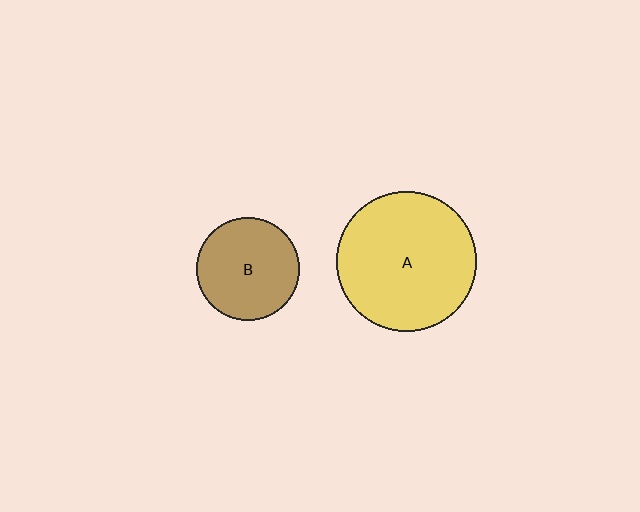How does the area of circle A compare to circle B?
Approximately 1.8 times.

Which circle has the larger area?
Circle A (yellow).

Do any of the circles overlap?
No, none of the circles overlap.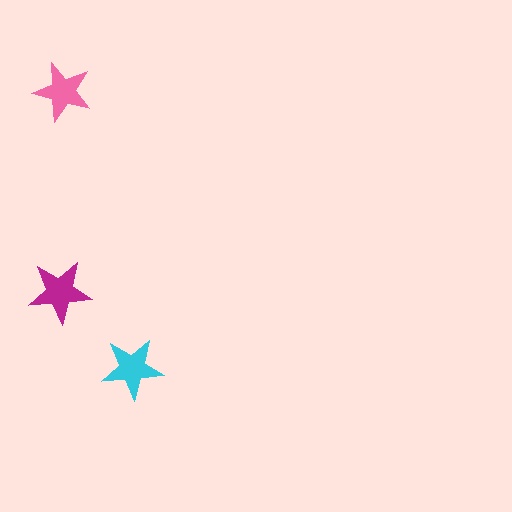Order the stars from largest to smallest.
the magenta one, the cyan one, the pink one.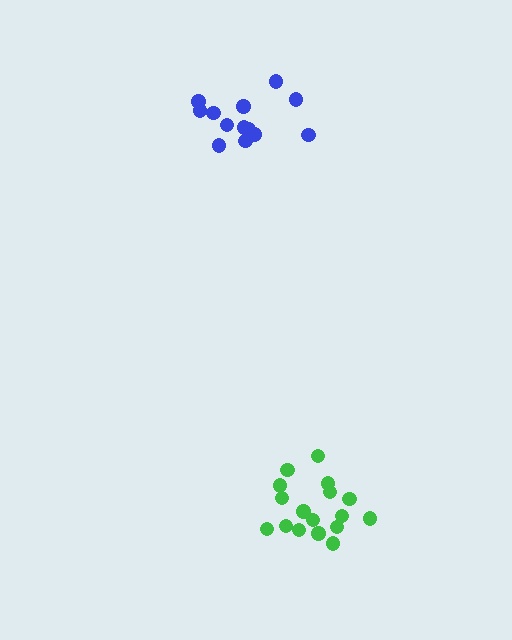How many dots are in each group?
Group 1: 17 dots, Group 2: 13 dots (30 total).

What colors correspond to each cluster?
The clusters are colored: green, blue.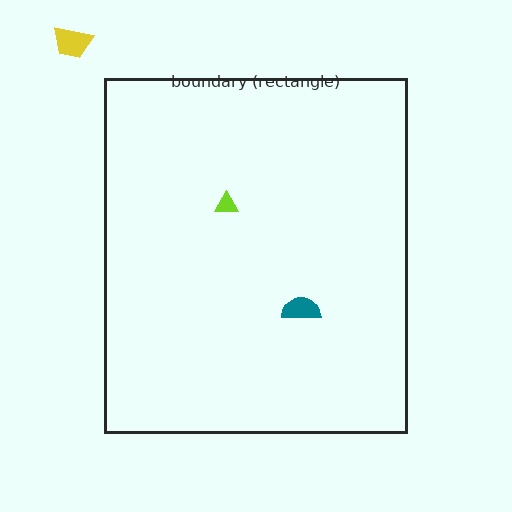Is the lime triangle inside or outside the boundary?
Inside.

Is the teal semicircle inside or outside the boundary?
Inside.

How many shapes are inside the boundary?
2 inside, 1 outside.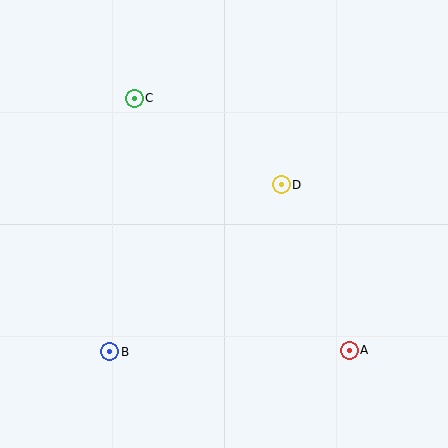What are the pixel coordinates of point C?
Point C is at (134, 98).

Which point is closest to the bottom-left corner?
Point B is closest to the bottom-left corner.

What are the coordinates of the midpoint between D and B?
The midpoint between D and B is at (196, 268).